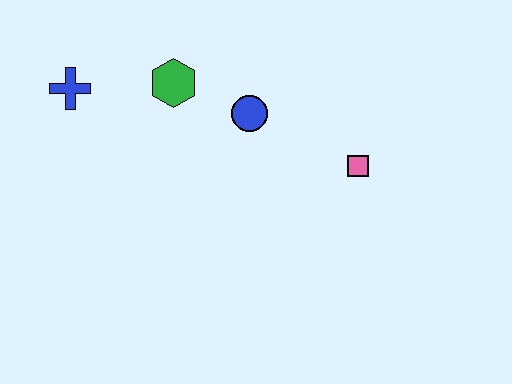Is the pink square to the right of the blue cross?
Yes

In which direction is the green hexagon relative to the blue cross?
The green hexagon is to the right of the blue cross.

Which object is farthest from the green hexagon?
The pink square is farthest from the green hexagon.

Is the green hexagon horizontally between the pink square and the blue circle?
No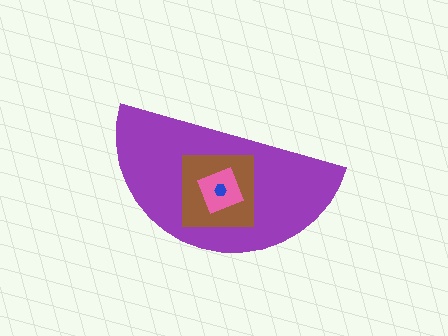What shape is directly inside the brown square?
The pink diamond.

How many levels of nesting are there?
4.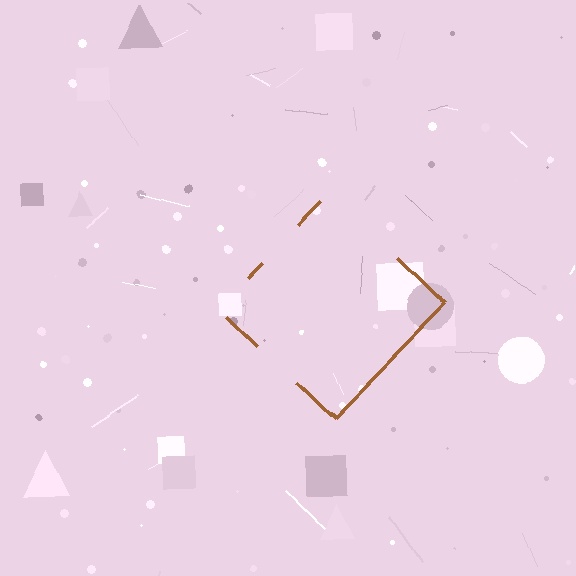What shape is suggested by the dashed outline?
The dashed outline suggests a diamond.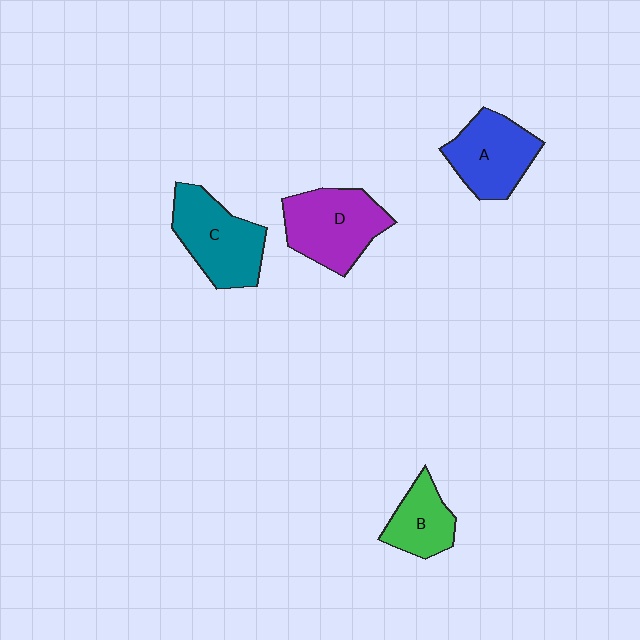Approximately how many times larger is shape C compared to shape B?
Approximately 1.6 times.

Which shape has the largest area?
Shape D (purple).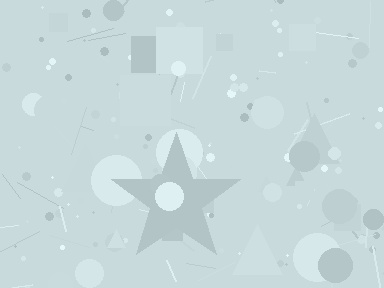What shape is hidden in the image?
A star is hidden in the image.